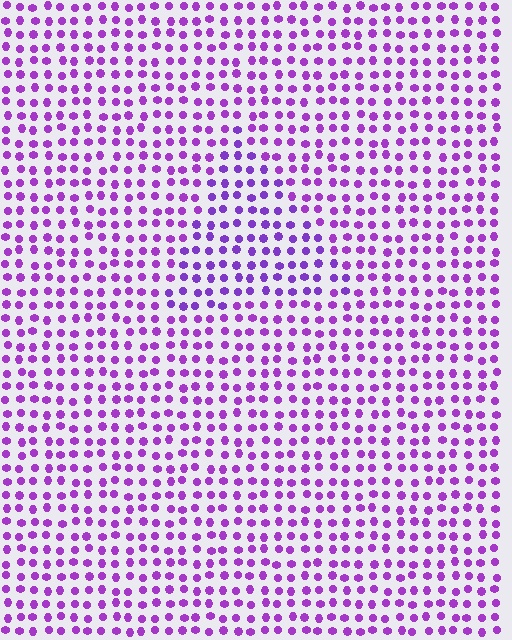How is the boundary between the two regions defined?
The boundary is defined purely by a slight shift in hue (about 16 degrees). Spacing, size, and orientation are identical on both sides.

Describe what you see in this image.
The image is filled with small purple elements in a uniform arrangement. A triangle-shaped region is visible where the elements are tinted to a slightly different hue, forming a subtle color boundary.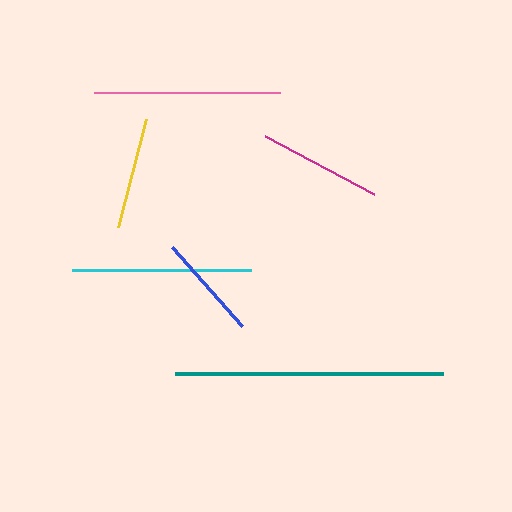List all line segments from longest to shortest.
From longest to shortest: teal, pink, cyan, magenta, yellow, blue.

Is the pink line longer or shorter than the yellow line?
The pink line is longer than the yellow line.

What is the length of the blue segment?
The blue segment is approximately 106 pixels long.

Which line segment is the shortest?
The blue line is the shortest at approximately 106 pixels.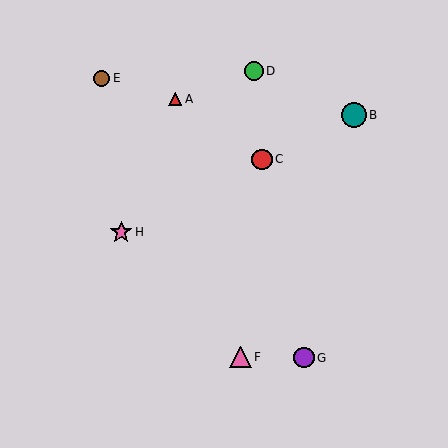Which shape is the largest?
The teal circle (labeled B) is the largest.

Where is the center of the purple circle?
The center of the purple circle is at (304, 358).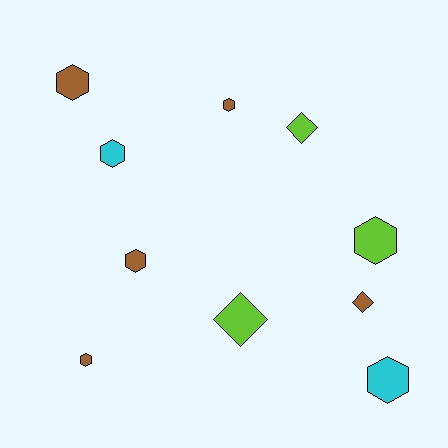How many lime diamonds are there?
There are 2 lime diamonds.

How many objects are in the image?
There are 10 objects.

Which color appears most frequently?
Brown, with 5 objects.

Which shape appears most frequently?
Hexagon, with 7 objects.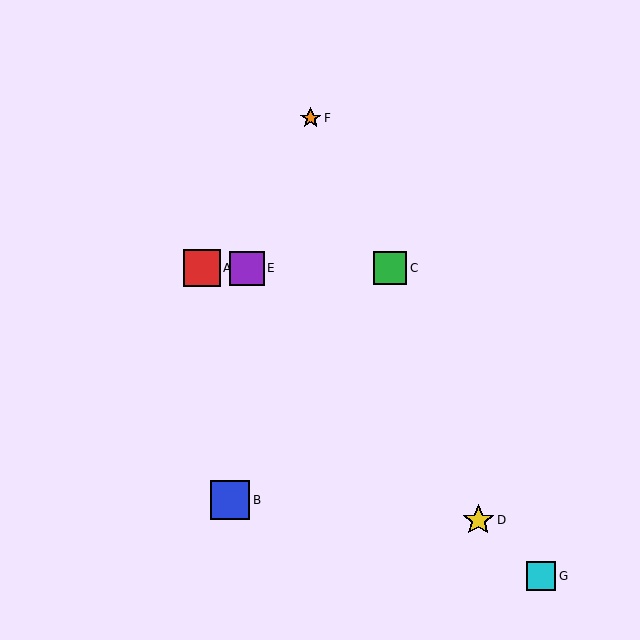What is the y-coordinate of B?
Object B is at y≈500.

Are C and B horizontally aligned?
No, C is at y≈268 and B is at y≈500.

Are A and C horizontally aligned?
Yes, both are at y≈268.